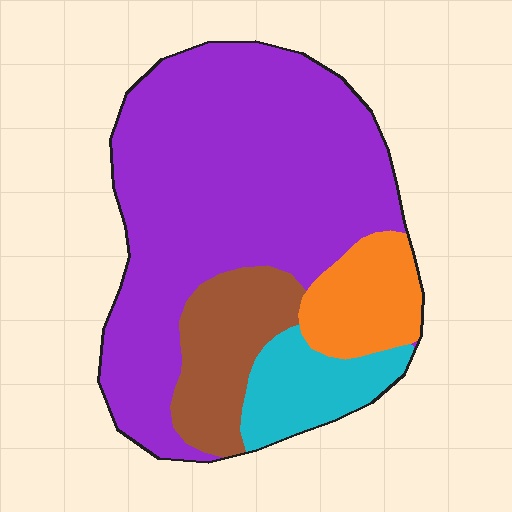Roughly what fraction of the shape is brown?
Brown covers roughly 15% of the shape.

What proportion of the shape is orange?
Orange covers 11% of the shape.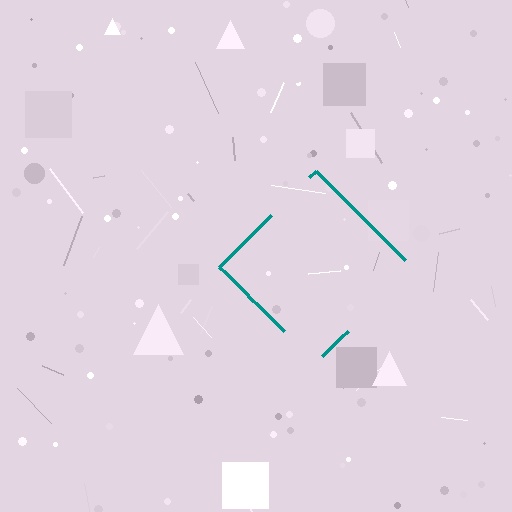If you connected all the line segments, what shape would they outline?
They would outline a diamond.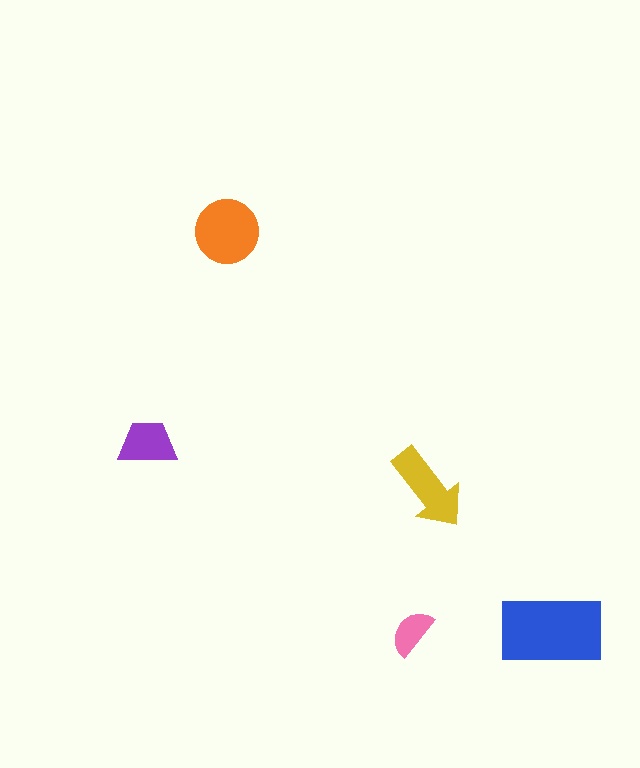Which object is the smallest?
The pink semicircle.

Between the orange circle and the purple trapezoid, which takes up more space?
The orange circle.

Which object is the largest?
The blue rectangle.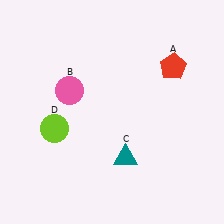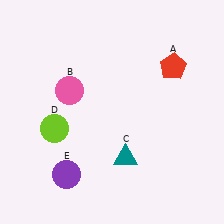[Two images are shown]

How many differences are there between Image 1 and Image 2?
There is 1 difference between the two images.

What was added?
A purple circle (E) was added in Image 2.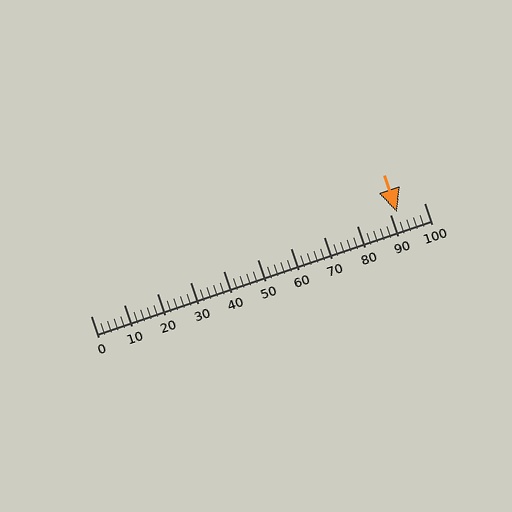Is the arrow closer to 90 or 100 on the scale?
The arrow is closer to 90.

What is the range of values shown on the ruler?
The ruler shows values from 0 to 100.